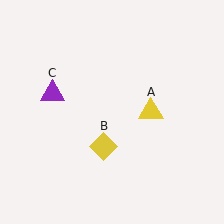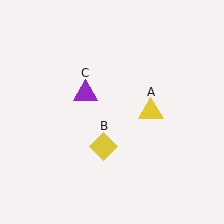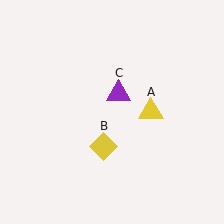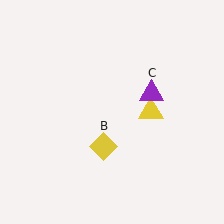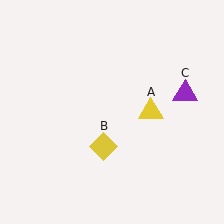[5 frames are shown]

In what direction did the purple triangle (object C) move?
The purple triangle (object C) moved right.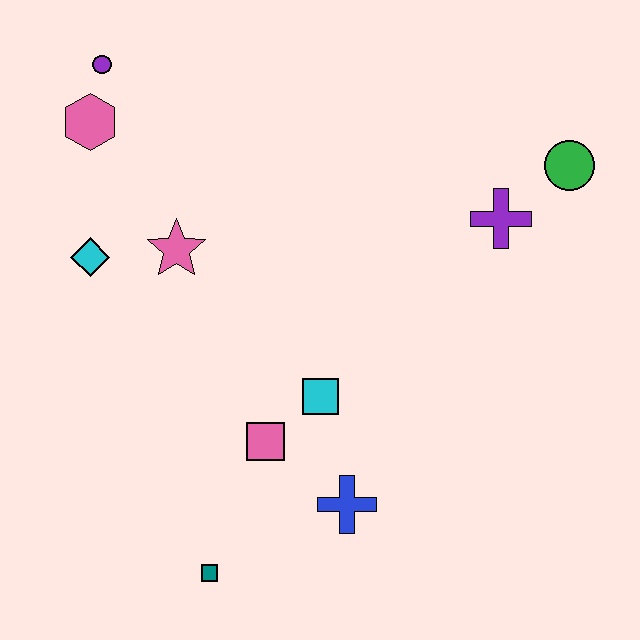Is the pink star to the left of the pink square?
Yes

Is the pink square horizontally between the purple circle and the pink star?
No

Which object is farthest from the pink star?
The green circle is farthest from the pink star.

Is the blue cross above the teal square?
Yes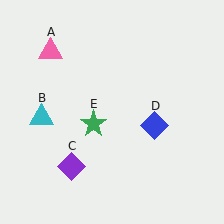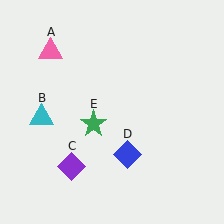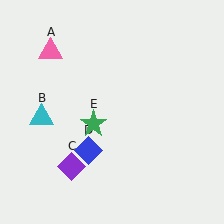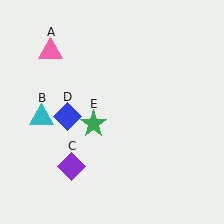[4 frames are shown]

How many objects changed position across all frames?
1 object changed position: blue diamond (object D).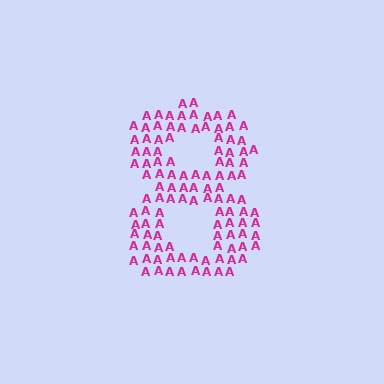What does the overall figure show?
The overall figure shows the digit 8.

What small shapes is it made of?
It is made of small letter A's.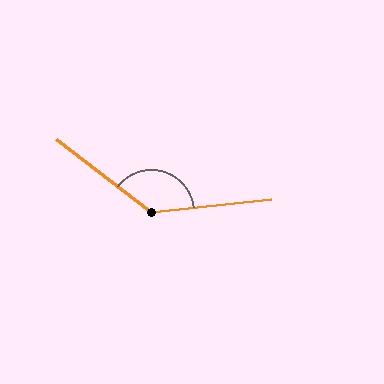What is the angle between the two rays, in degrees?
Approximately 136 degrees.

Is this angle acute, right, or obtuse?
It is obtuse.